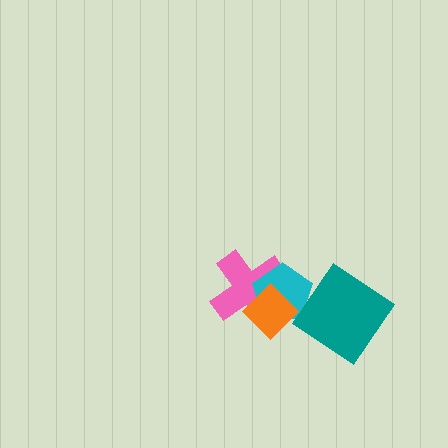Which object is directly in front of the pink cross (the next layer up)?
The cyan pentagon is directly in front of the pink cross.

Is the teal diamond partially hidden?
No, no other shape covers it.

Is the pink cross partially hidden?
Yes, it is partially covered by another shape.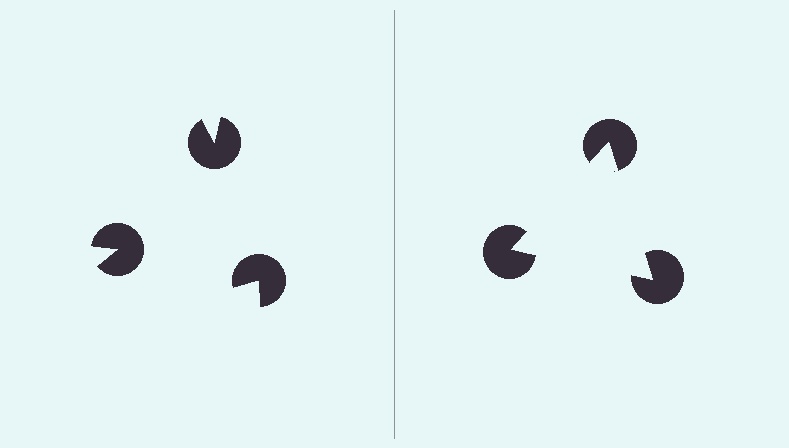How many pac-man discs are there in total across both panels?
6 — 3 on each side.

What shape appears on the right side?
An illusory triangle.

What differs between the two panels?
The pac-man discs are positioned identically on both sides; only the wedge orientations differ. On the right they align to a triangle; on the left they are misaligned.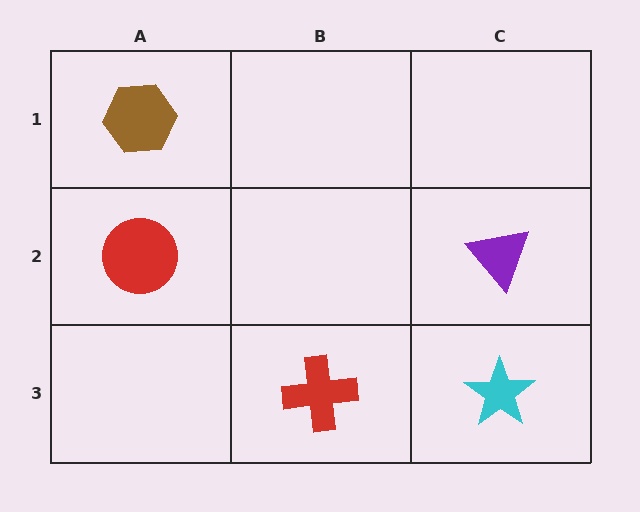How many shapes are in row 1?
1 shape.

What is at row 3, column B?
A red cross.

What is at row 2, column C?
A purple triangle.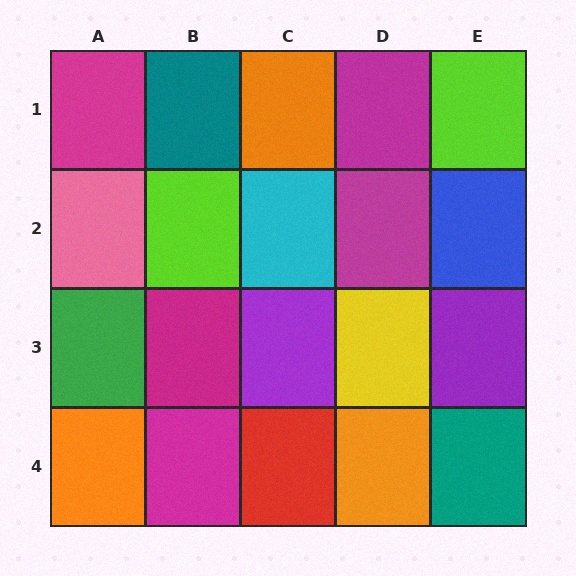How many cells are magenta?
5 cells are magenta.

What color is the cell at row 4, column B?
Magenta.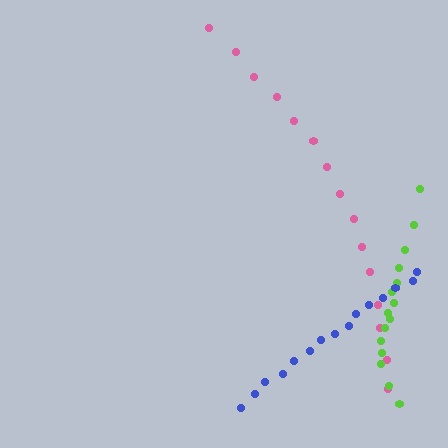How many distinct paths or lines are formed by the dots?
There are 3 distinct paths.